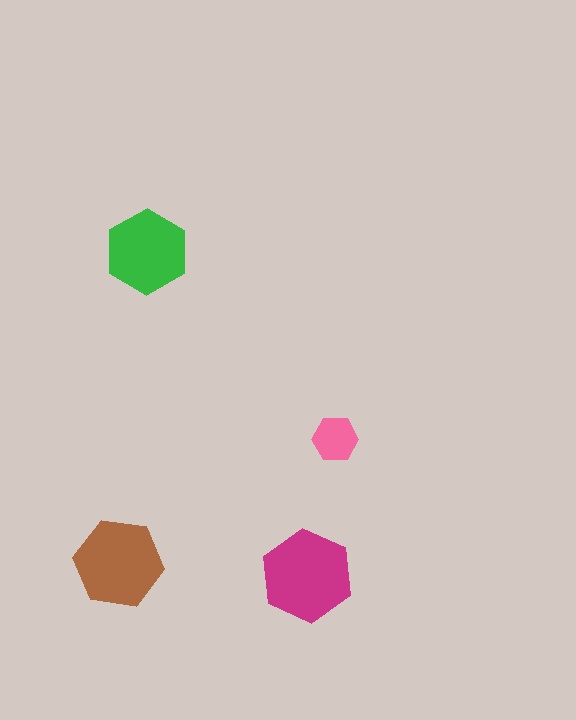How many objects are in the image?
There are 4 objects in the image.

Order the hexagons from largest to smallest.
the magenta one, the brown one, the green one, the pink one.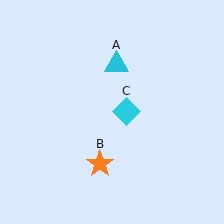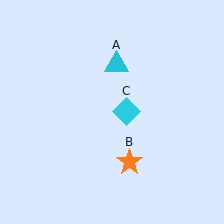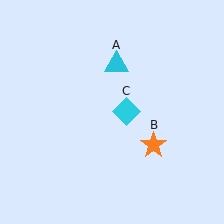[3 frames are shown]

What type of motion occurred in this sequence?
The orange star (object B) rotated counterclockwise around the center of the scene.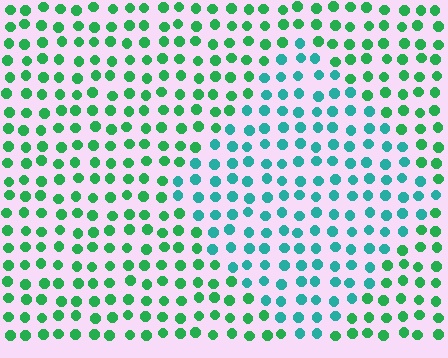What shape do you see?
I see a diamond.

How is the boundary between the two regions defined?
The boundary is defined purely by a slight shift in hue (about 36 degrees). Spacing, size, and orientation are identical on both sides.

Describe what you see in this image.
The image is filled with small green elements in a uniform arrangement. A diamond-shaped region is visible where the elements are tinted to a slightly different hue, forming a subtle color boundary.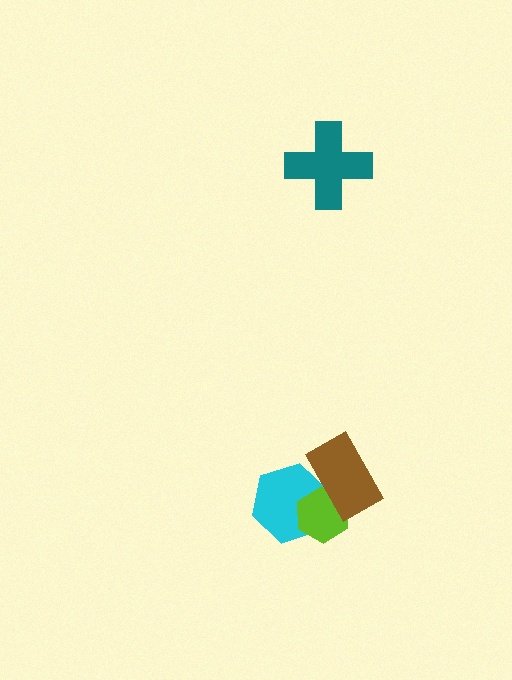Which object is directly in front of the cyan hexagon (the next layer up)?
The lime hexagon is directly in front of the cyan hexagon.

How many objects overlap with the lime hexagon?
2 objects overlap with the lime hexagon.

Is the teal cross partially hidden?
No, no other shape covers it.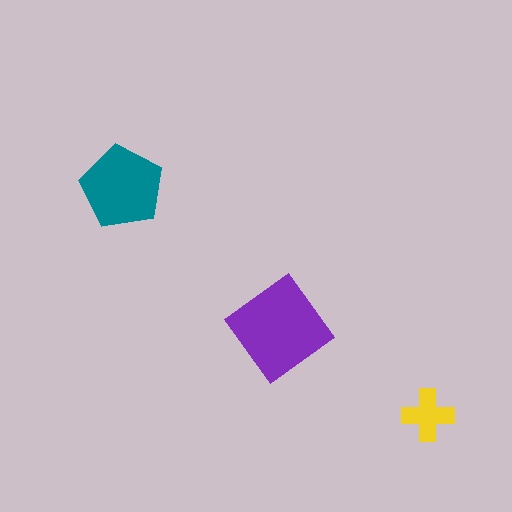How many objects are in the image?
There are 3 objects in the image.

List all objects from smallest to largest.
The yellow cross, the teal pentagon, the purple diamond.